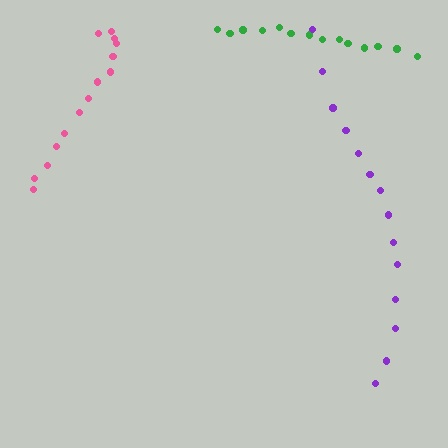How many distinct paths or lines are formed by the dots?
There are 3 distinct paths.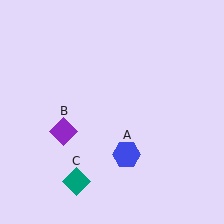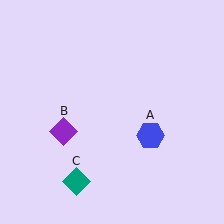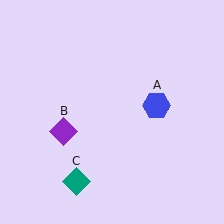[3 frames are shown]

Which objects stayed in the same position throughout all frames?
Purple diamond (object B) and teal diamond (object C) remained stationary.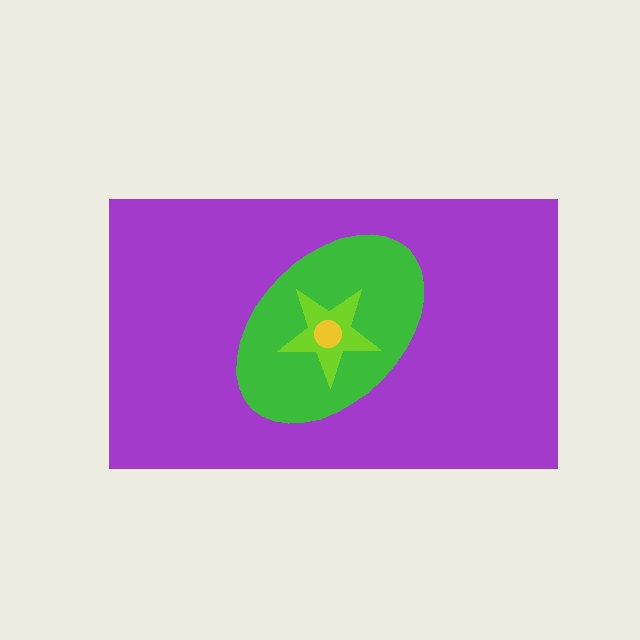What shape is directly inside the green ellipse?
The lime star.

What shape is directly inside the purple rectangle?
The green ellipse.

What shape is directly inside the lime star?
The yellow circle.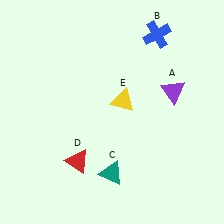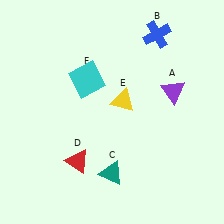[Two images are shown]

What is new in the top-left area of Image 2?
A cyan square (F) was added in the top-left area of Image 2.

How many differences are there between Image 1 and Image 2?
There is 1 difference between the two images.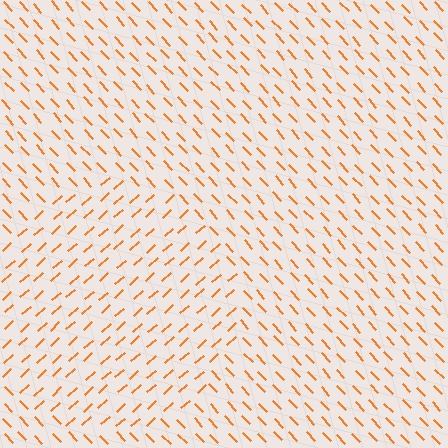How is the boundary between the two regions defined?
The boundary is defined purely by a change in line orientation (approximately 89 degrees difference). All lines are the same color and thickness.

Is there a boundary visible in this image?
Yes, there is a texture boundary formed by a change in line orientation.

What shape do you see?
I see a circle.